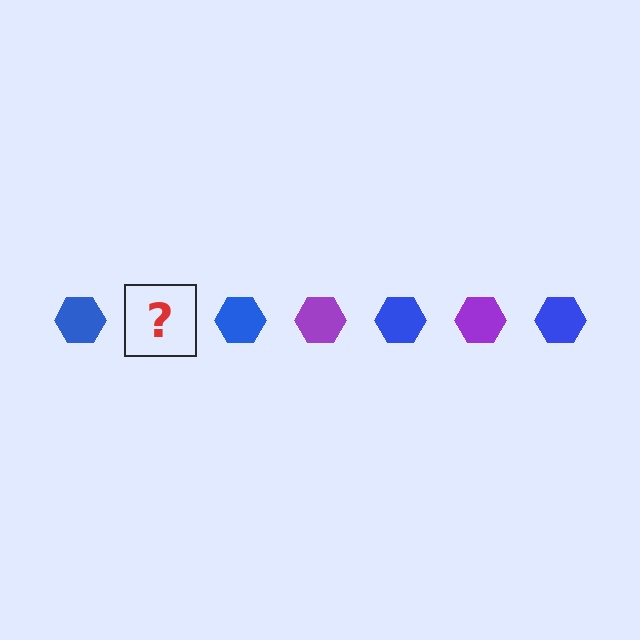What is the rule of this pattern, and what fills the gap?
The rule is that the pattern cycles through blue, purple hexagons. The gap should be filled with a purple hexagon.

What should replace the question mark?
The question mark should be replaced with a purple hexagon.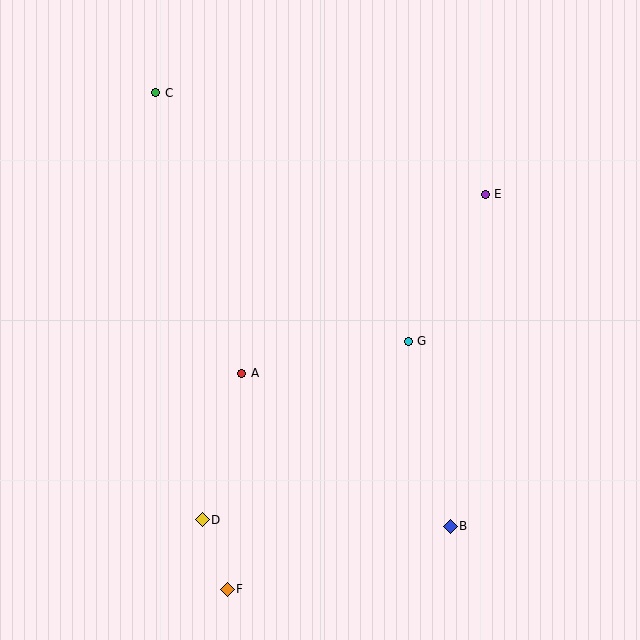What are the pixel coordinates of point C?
Point C is at (156, 93).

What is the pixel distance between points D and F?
The distance between D and F is 74 pixels.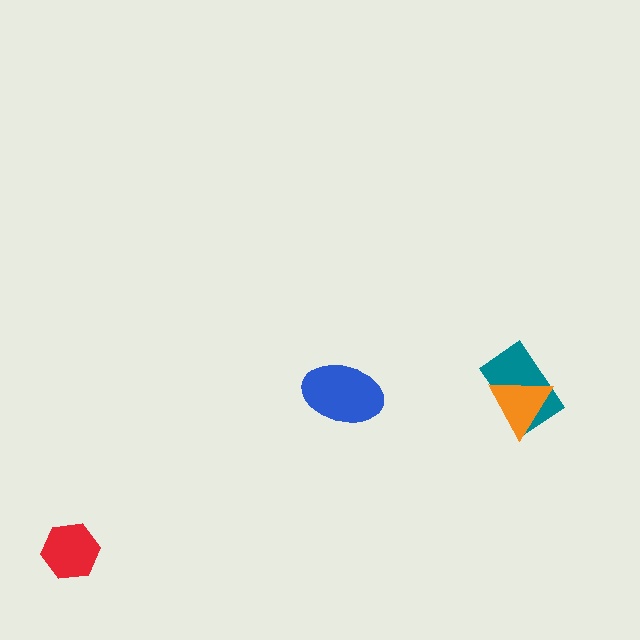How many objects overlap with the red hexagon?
0 objects overlap with the red hexagon.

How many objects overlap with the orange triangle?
1 object overlaps with the orange triangle.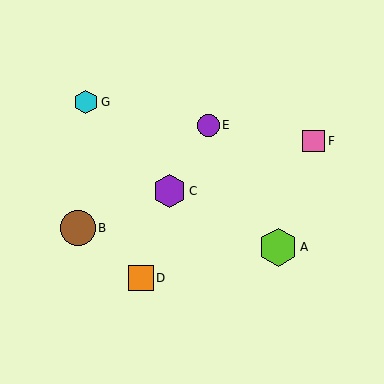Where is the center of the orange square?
The center of the orange square is at (141, 278).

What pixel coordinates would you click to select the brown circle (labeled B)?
Click at (78, 228) to select the brown circle B.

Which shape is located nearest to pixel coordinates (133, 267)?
The orange square (labeled D) at (141, 278) is nearest to that location.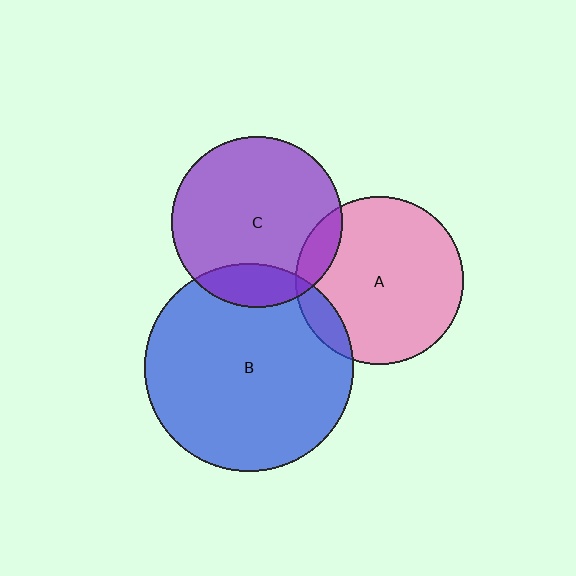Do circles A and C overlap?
Yes.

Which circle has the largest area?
Circle B (blue).